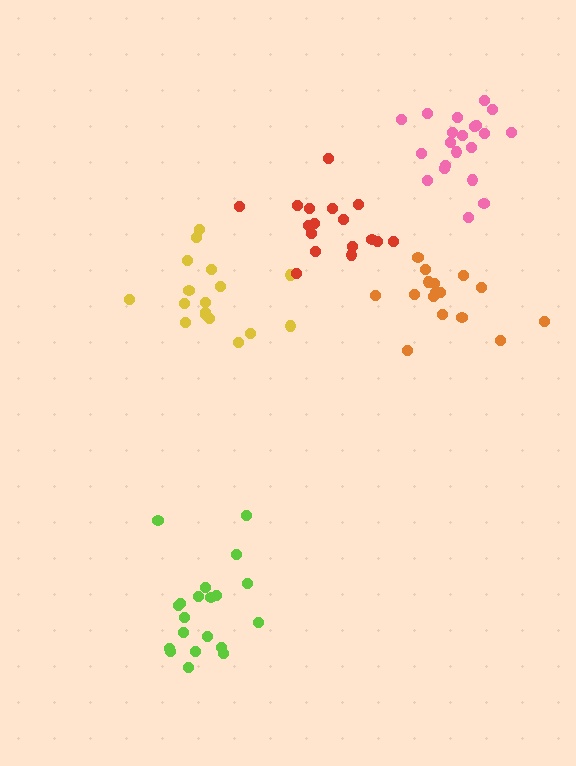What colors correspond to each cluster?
The clusters are colored: yellow, lime, orange, pink, red.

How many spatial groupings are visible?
There are 5 spatial groupings.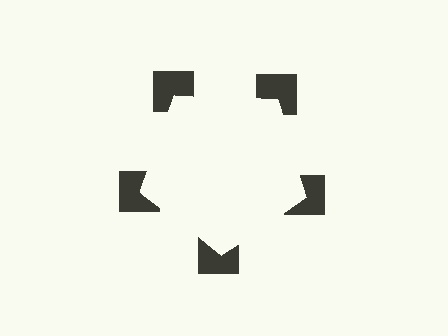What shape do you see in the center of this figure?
An illusory pentagon — its edges are inferred from the aligned wedge cuts in the notched squares, not physically drawn.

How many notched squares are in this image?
There are 5 — one at each vertex of the illusory pentagon.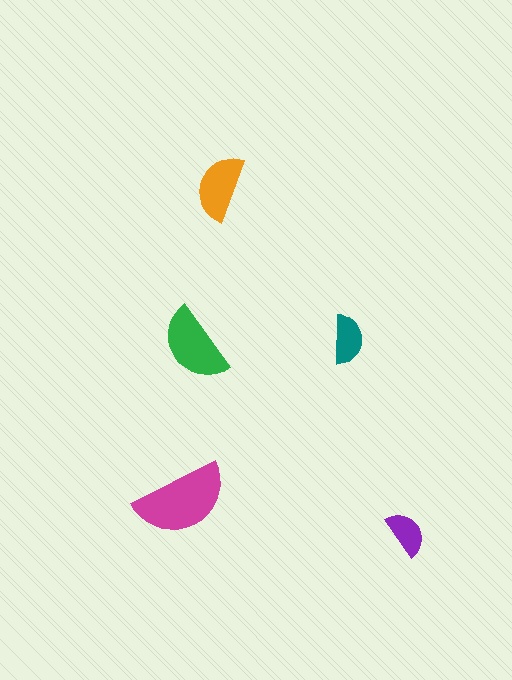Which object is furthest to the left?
The magenta semicircle is leftmost.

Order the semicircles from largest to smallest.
the magenta one, the green one, the orange one, the teal one, the purple one.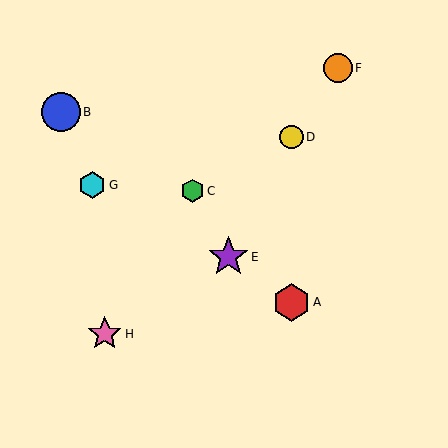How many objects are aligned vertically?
2 objects (A, D) are aligned vertically.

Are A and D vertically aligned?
Yes, both are at x≈292.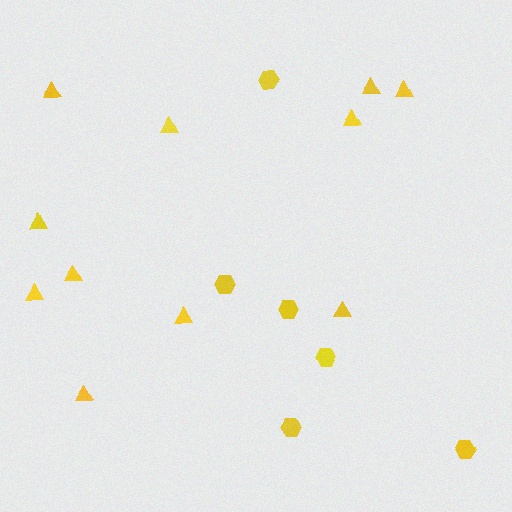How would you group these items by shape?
There are 2 groups: one group of triangles (11) and one group of hexagons (6).